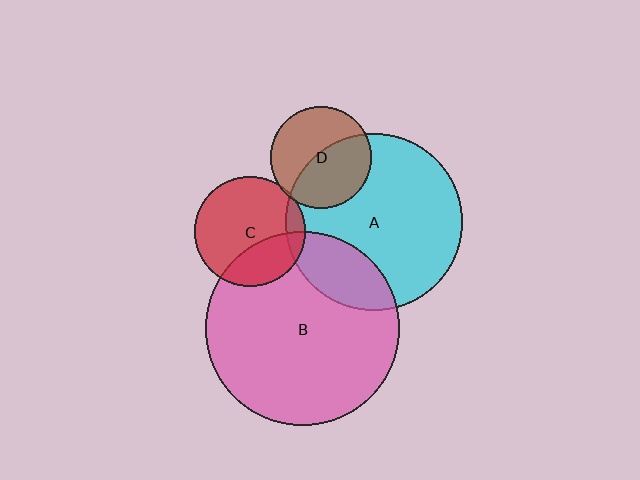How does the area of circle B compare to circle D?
Approximately 3.7 times.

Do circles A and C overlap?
Yes.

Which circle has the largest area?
Circle B (pink).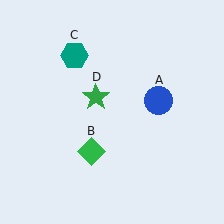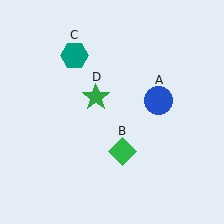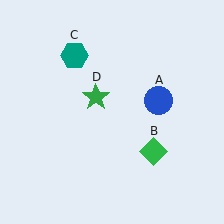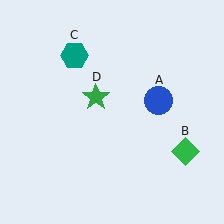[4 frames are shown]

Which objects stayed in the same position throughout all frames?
Blue circle (object A) and teal hexagon (object C) and green star (object D) remained stationary.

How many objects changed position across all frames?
1 object changed position: green diamond (object B).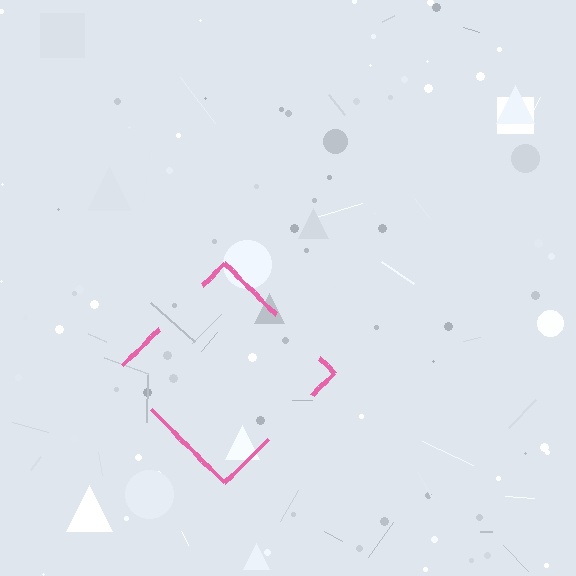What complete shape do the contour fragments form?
The contour fragments form a diamond.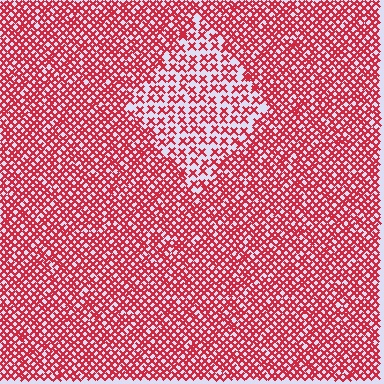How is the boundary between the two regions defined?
The boundary is defined by a change in element density (approximately 2.0x ratio). All elements are the same color, size, and shape.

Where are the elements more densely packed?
The elements are more densely packed outside the diamond boundary.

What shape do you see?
I see a diamond.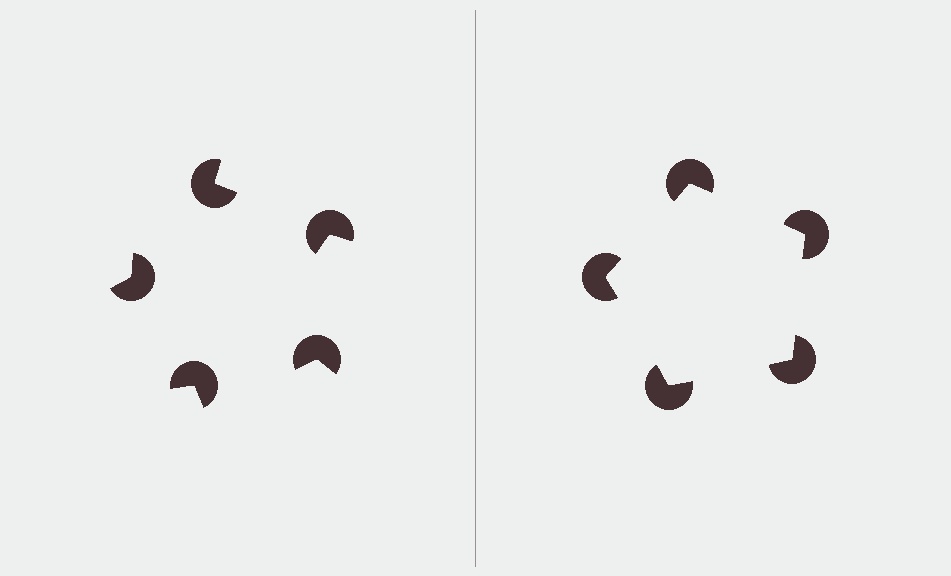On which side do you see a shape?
An illusory pentagon appears on the right side. On the left side the wedge cuts are rotated, so no coherent shape forms.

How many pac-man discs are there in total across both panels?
10 — 5 on each side.